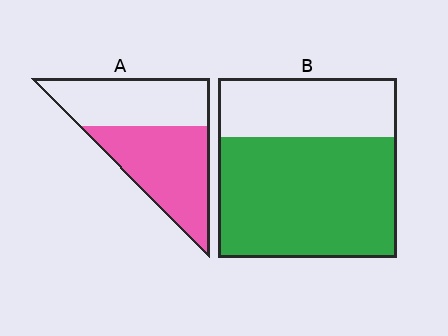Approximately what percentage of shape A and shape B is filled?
A is approximately 55% and B is approximately 65%.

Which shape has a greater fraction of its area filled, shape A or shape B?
Shape B.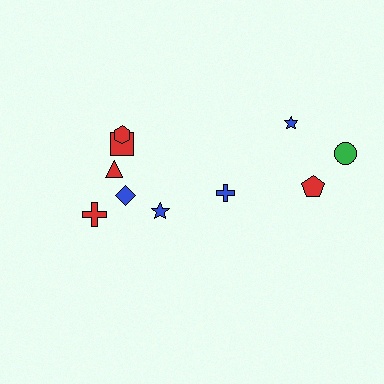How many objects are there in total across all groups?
There are 10 objects.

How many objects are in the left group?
There are 6 objects.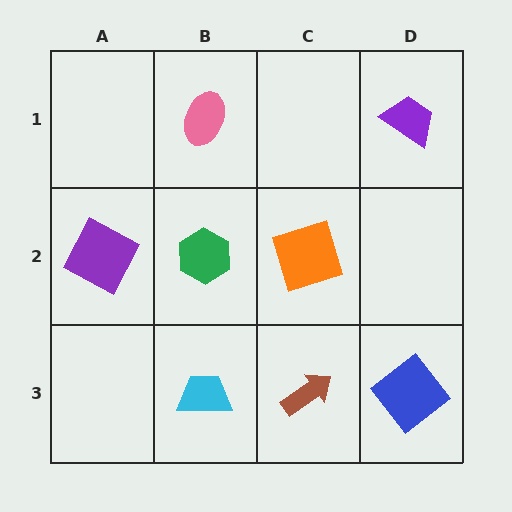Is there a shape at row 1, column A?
No, that cell is empty.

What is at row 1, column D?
A purple trapezoid.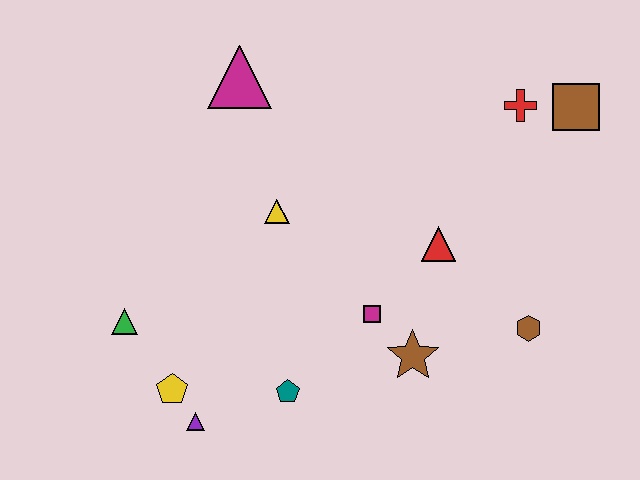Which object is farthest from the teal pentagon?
The brown square is farthest from the teal pentagon.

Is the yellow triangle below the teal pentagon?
No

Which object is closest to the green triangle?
The yellow pentagon is closest to the green triangle.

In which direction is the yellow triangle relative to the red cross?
The yellow triangle is to the left of the red cross.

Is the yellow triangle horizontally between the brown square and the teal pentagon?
No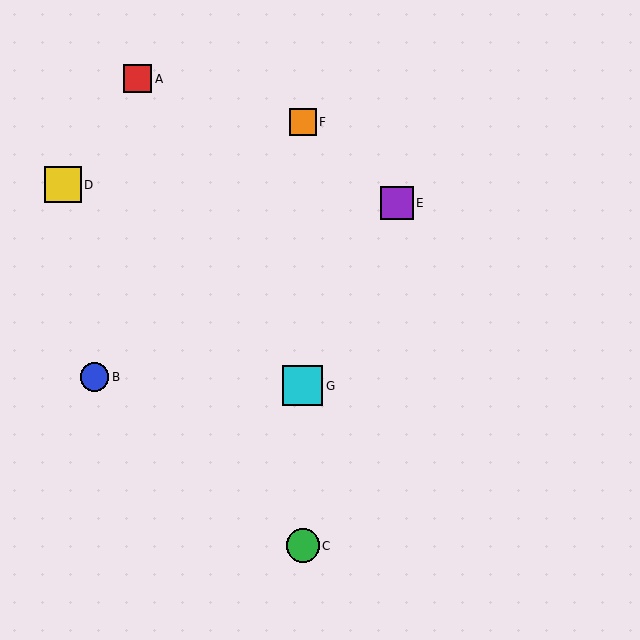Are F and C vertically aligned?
Yes, both are at x≈303.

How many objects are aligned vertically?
3 objects (C, F, G) are aligned vertically.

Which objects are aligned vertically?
Objects C, F, G are aligned vertically.